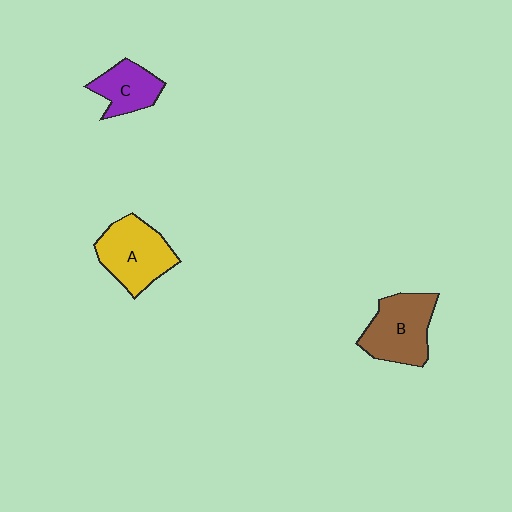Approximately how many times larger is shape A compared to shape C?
Approximately 1.5 times.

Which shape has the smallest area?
Shape C (purple).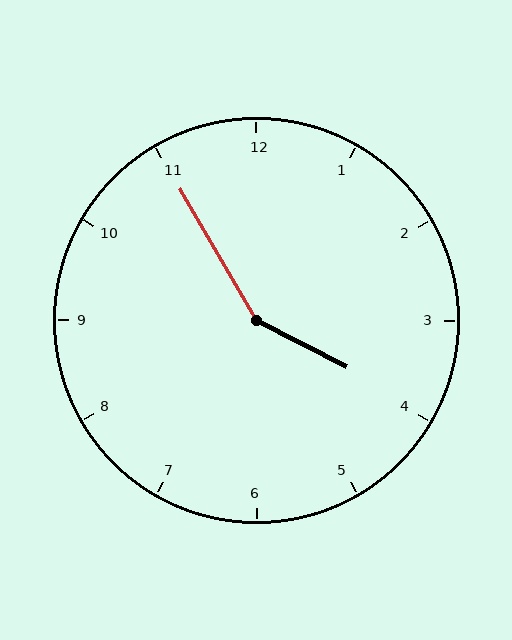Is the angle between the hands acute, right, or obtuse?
It is obtuse.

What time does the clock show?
3:55.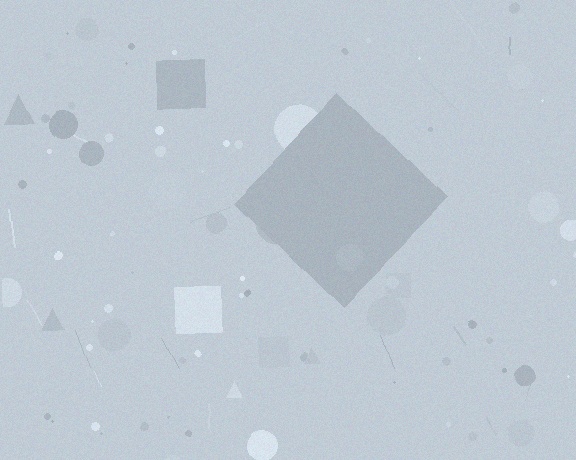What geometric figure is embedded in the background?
A diamond is embedded in the background.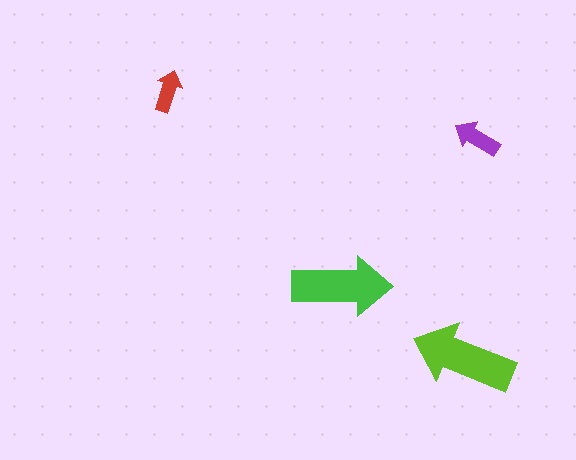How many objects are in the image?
There are 4 objects in the image.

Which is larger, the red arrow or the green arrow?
The green one.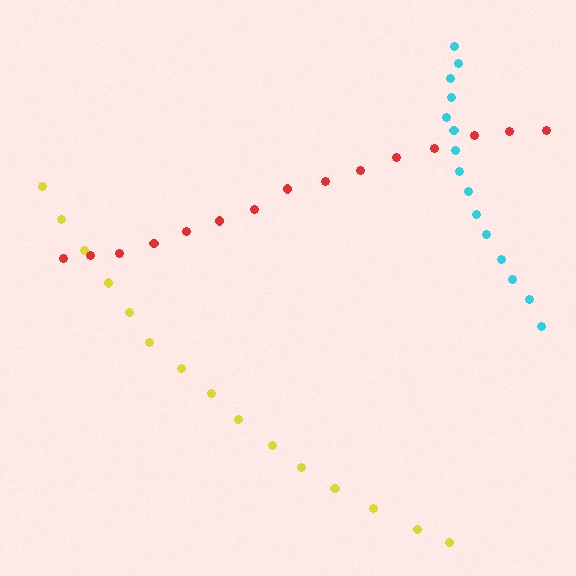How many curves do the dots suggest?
There are 3 distinct paths.